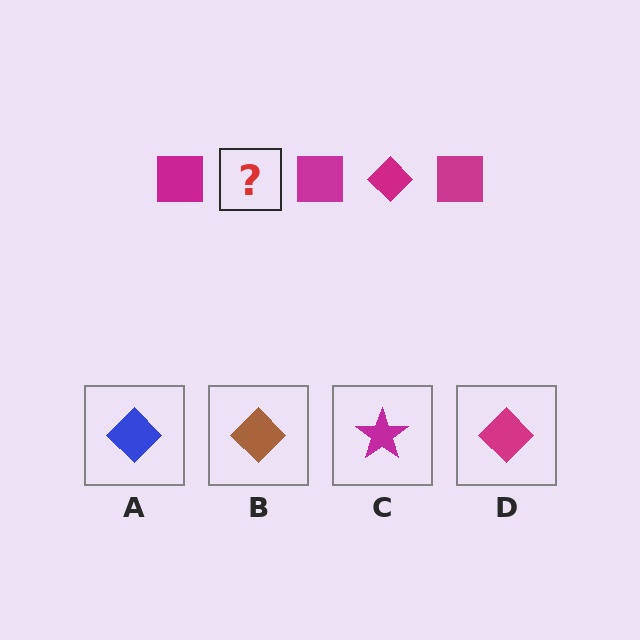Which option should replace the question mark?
Option D.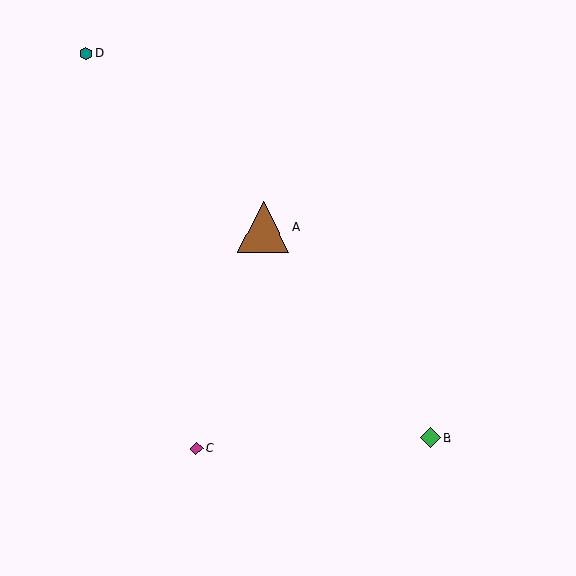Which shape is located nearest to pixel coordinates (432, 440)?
The green diamond (labeled B) at (430, 438) is nearest to that location.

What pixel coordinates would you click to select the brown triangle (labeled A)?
Click at (263, 227) to select the brown triangle A.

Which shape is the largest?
The brown triangle (labeled A) is the largest.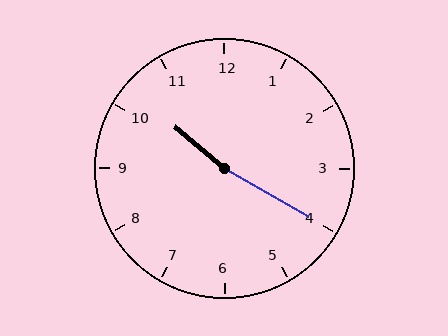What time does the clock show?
10:20.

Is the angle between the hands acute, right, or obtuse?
It is obtuse.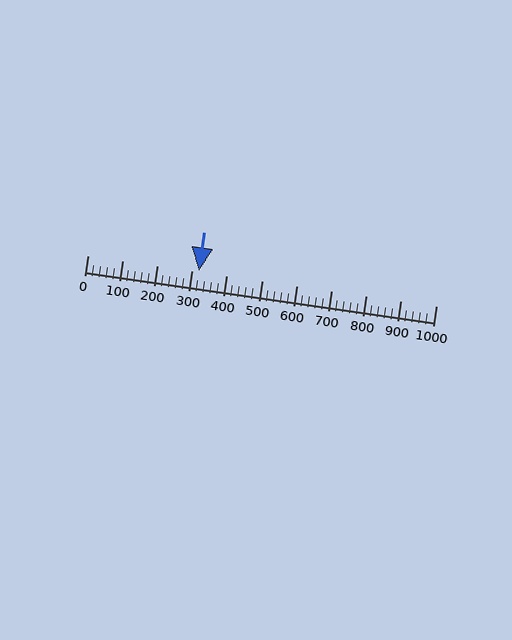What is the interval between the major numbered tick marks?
The major tick marks are spaced 100 units apart.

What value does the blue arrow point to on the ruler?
The blue arrow points to approximately 320.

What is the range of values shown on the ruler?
The ruler shows values from 0 to 1000.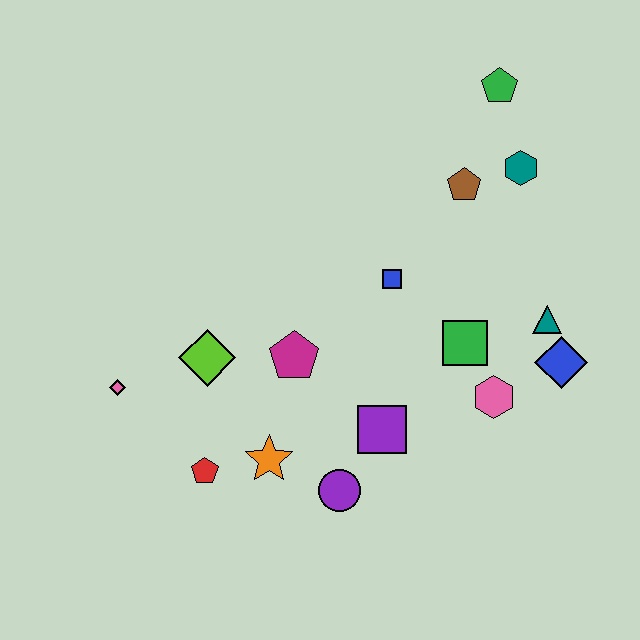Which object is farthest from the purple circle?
The green pentagon is farthest from the purple circle.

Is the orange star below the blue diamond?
Yes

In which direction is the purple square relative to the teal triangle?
The purple square is to the left of the teal triangle.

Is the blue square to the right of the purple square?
Yes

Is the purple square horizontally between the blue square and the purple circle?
Yes